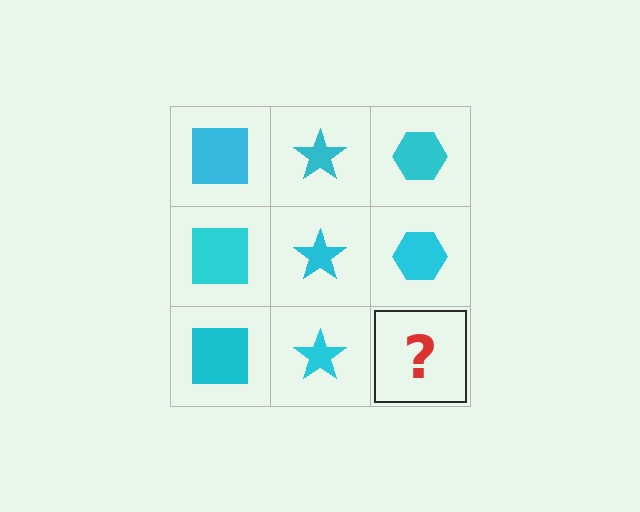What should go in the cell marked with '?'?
The missing cell should contain a cyan hexagon.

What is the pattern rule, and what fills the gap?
The rule is that each column has a consistent shape. The gap should be filled with a cyan hexagon.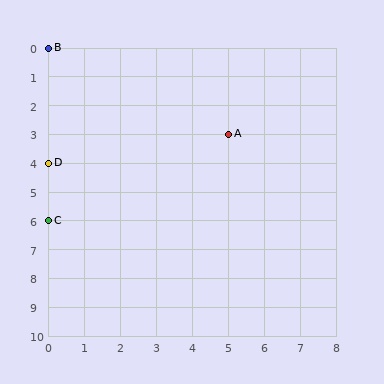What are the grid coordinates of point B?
Point B is at grid coordinates (0, 0).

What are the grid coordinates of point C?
Point C is at grid coordinates (0, 6).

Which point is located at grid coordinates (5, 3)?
Point A is at (5, 3).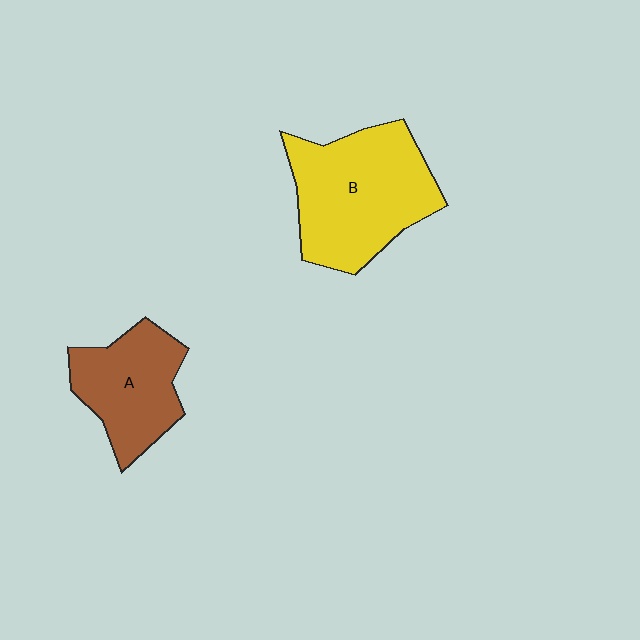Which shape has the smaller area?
Shape A (brown).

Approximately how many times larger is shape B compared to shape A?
Approximately 1.5 times.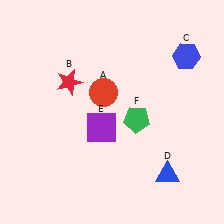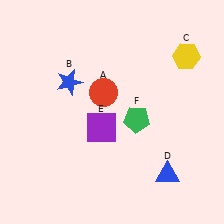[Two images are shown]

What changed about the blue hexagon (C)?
In Image 1, C is blue. In Image 2, it changed to yellow.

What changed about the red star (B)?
In Image 1, B is red. In Image 2, it changed to blue.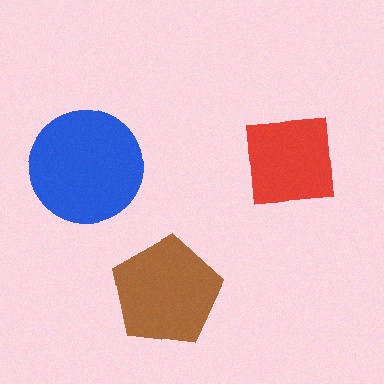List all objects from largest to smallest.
The blue circle, the brown pentagon, the red square.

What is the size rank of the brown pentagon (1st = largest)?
2nd.